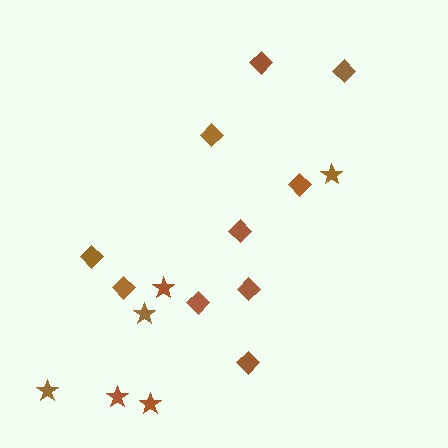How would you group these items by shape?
There are 2 groups: one group of diamonds (10) and one group of stars (6).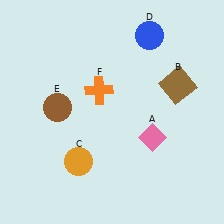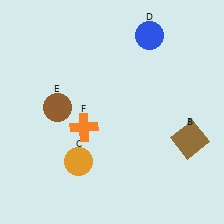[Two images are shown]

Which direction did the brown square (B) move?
The brown square (B) moved down.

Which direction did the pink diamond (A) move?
The pink diamond (A) moved right.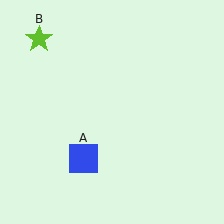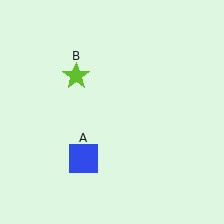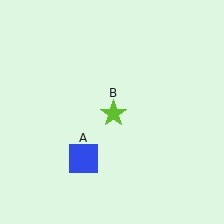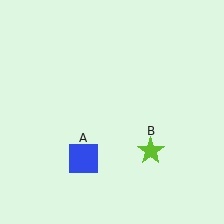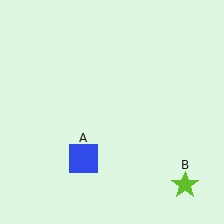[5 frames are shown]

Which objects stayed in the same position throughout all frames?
Blue square (object A) remained stationary.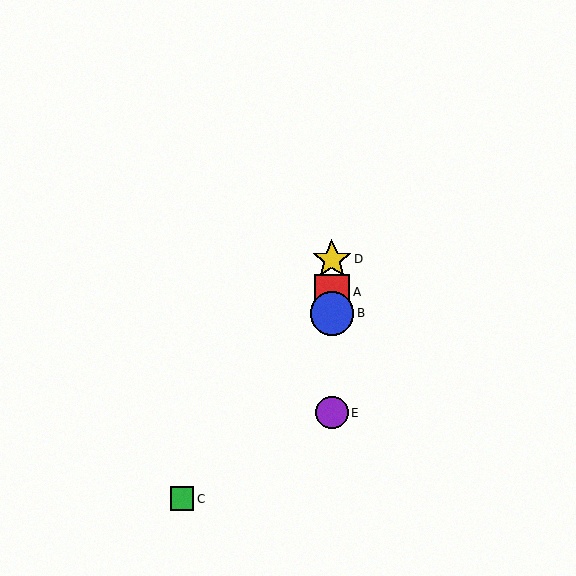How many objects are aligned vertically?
4 objects (A, B, D, E) are aligned vertically.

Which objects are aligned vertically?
Objects A, B, D, E are aligned vertically.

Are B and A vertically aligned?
Yes, both are at x≈332.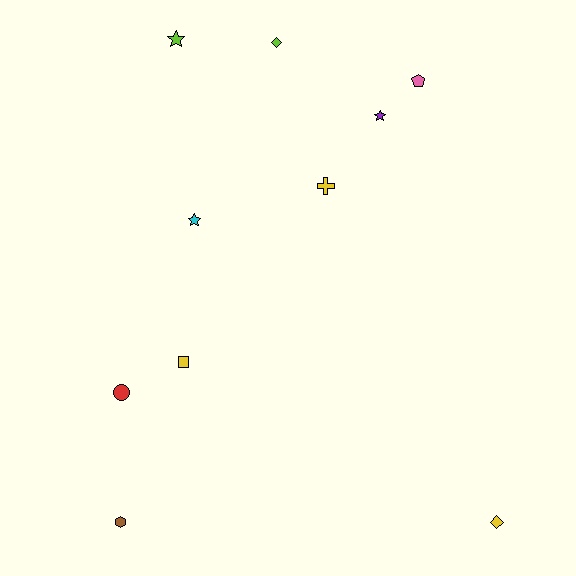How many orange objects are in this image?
There are no orange objects.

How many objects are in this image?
There are 10 objects.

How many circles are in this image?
There is 1 circle.